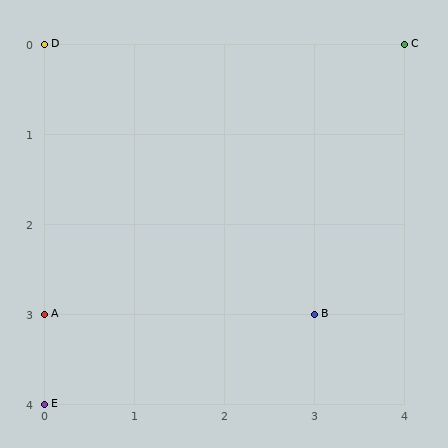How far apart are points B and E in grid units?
Points B and E are 3 columns and 1 row apart (about 3.2 grid units diagonally).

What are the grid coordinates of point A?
Point A is at grid coordinates (0, 3).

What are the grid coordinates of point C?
Point C is at grid coordinates (4, 0).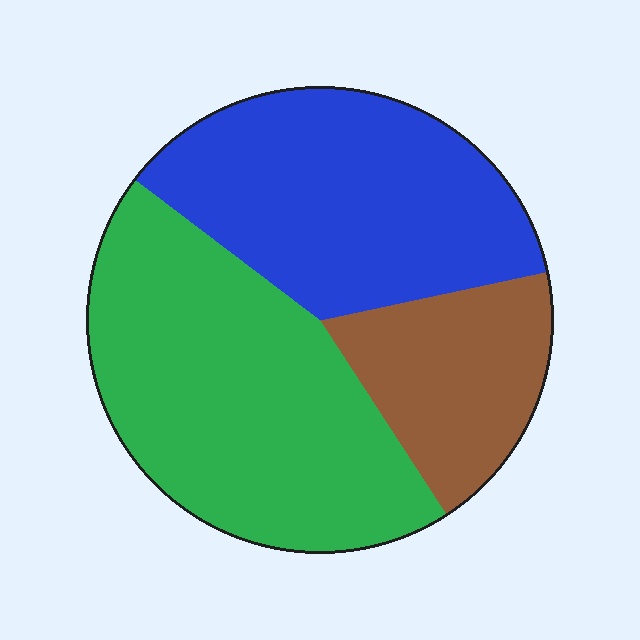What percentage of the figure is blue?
Blue takes up between a quarter and a half of the figure.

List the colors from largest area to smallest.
From largest to smallest: green, blue, brown.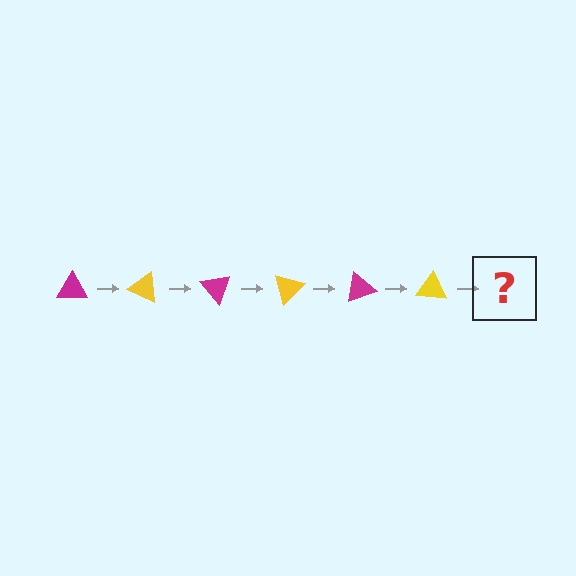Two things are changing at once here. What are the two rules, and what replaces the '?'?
The two rules are that it rotates 25 degrees each step and the color cycles through magenta and yellow. The '?' should be a magenta triangle, rotated 150 degrees from the start.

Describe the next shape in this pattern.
It should be a magenta triangle, rotated 150 degrees from the start.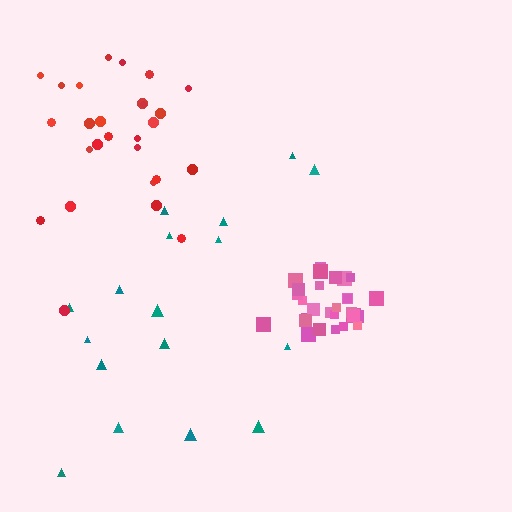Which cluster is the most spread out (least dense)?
Teal.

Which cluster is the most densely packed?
Pink.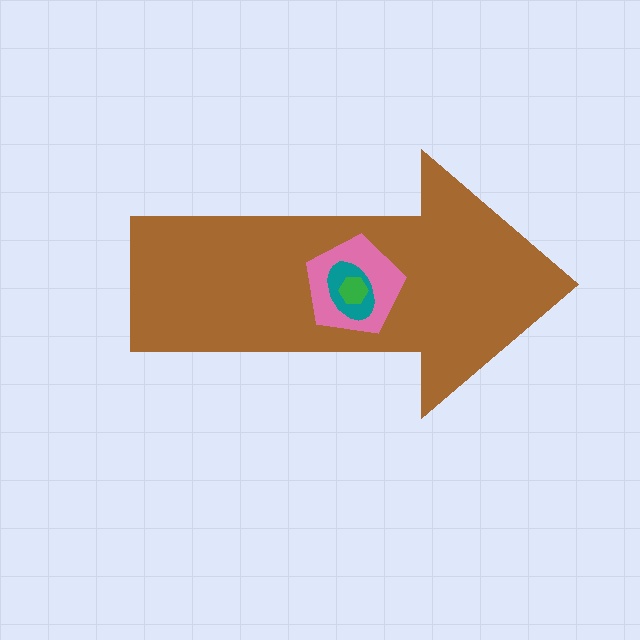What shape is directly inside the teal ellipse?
The green hexagon.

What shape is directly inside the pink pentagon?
The teal ellipse.